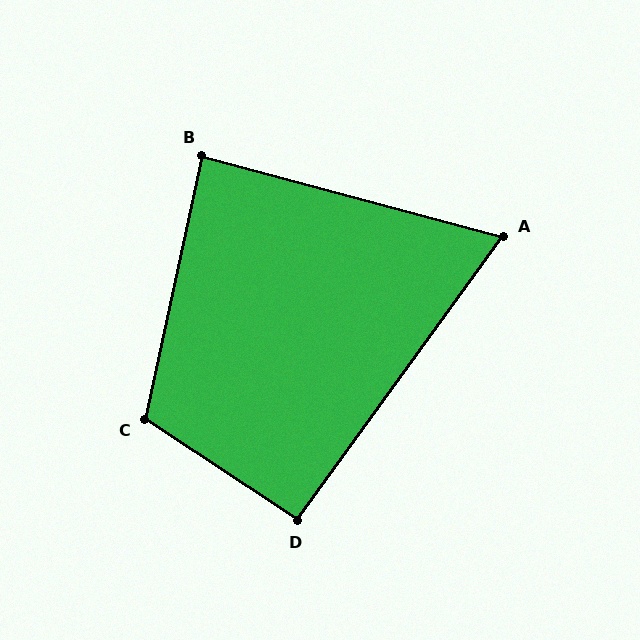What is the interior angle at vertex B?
Approximately 87 degrees (approximately right).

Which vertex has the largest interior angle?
C, at approximately 111 degrees.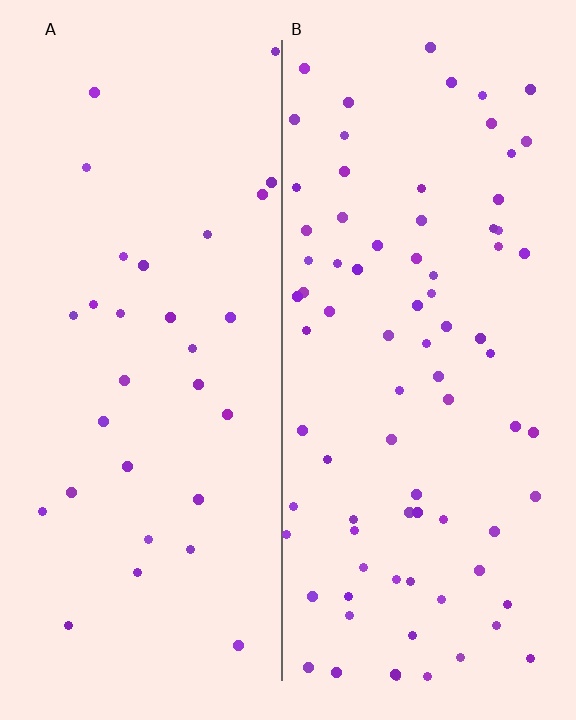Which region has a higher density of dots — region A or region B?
B (the right).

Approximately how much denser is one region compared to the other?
Approximately 2.6× — region B over region A.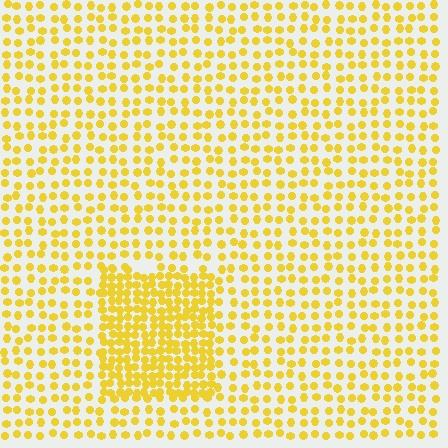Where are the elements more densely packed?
The elements are more densely packed inside the rectangle boundary.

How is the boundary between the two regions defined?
The boundary is defined by a change in element density (approximately 2.1x ratio). All elements are the same color, size, and shape.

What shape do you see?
I see a rectangle.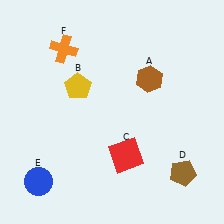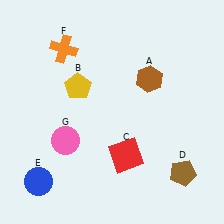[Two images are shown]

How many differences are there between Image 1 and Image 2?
There is 1 difference between the two images.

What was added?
A pink circle (G) was added in Image 2.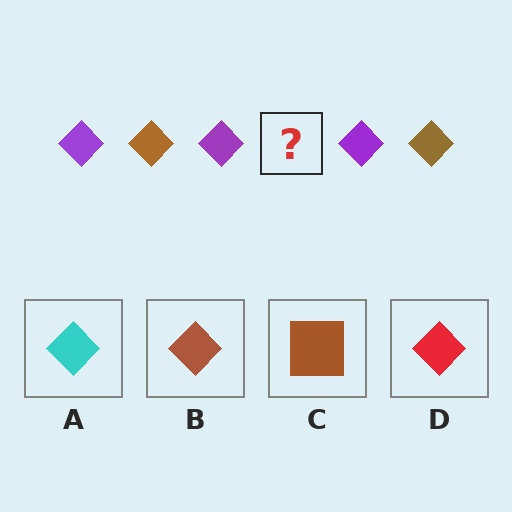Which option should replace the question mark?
Option B.